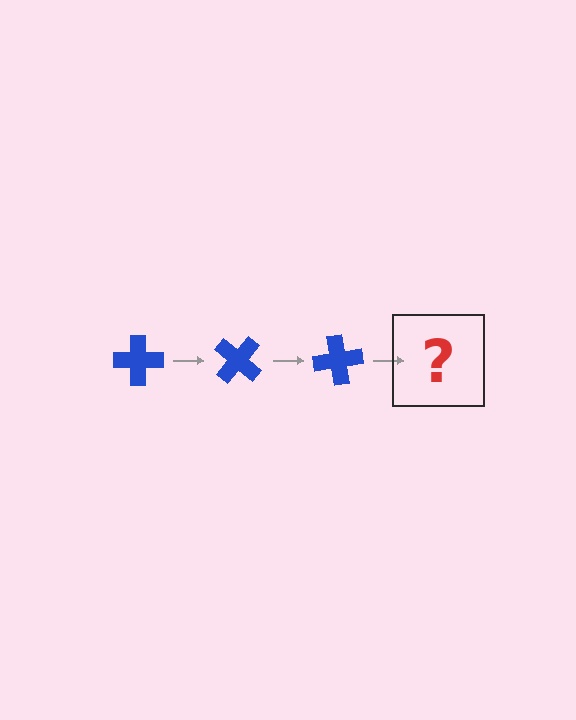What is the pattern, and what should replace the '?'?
The pattern is that the cross rotates 40 degrees each step. The '?' should be a blue cross rotated 120 degrees.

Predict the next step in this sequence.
The next step is a blue cross rotated 120 degrees.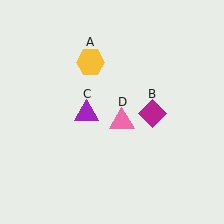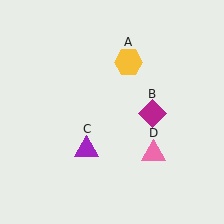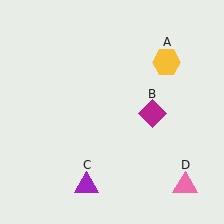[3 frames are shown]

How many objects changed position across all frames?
3 objects changed position: yellow hexagon (object A), purple triangle (object C), pink triangle (object D).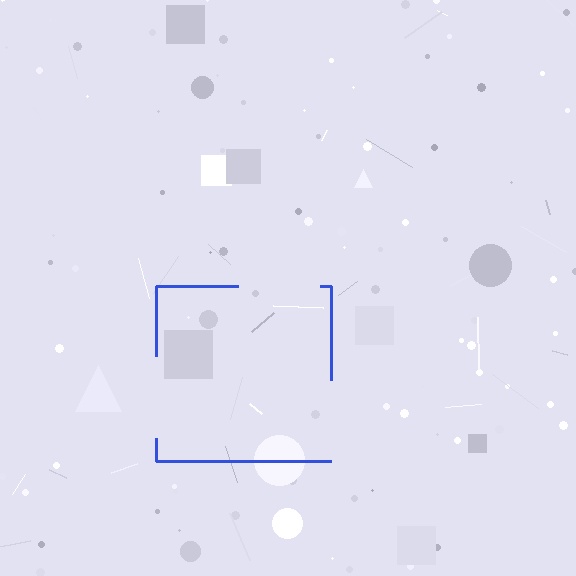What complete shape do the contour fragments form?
The contour fragments form a square.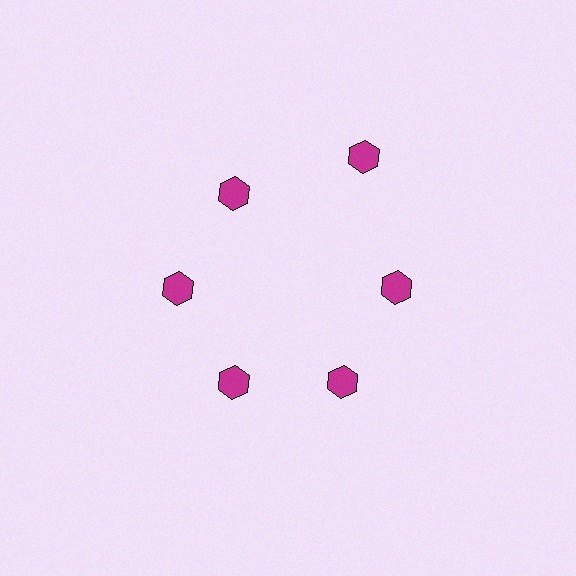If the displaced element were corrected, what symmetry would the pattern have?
It would have 6-fold rotational symmetry — the pattern would map onto itself every 60 degrees.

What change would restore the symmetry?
The symmetry would be restored by moving it inward, back onto the ring so that all 6 hexagons sit at equal angles and equal distance from the center.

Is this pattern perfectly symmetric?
No. The 6 magenta hexagons are arranged in a ring, but one element near the 1 o'clock position is pushed outward from the center, breaking the 6-fold rotational symmetry.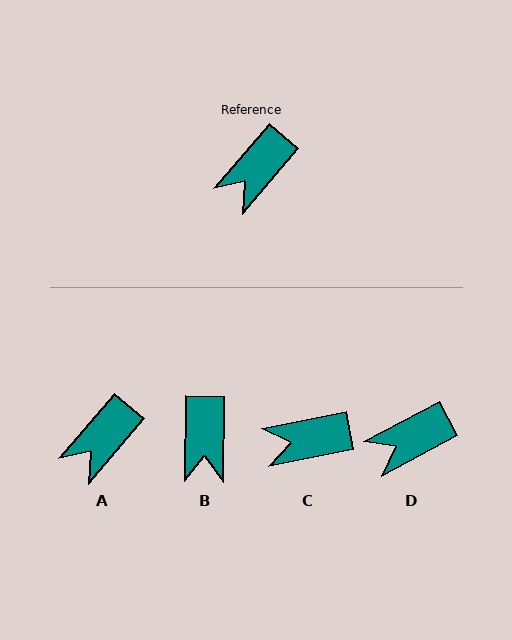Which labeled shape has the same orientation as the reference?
A.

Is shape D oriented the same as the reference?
No, it is off by about 21 degrees.